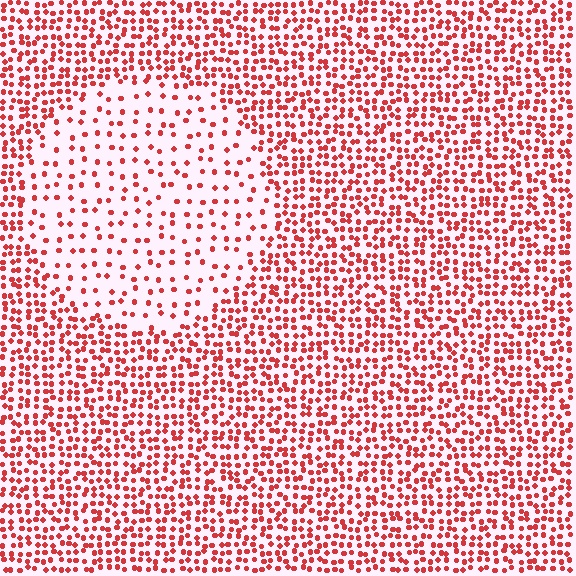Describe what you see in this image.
The image contains small red elements arranged at two different densities. A circle-shaped region is visible where the elements are less densely packed than the surrounding area.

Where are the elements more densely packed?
The elements are more densely packed outside the circle boundary.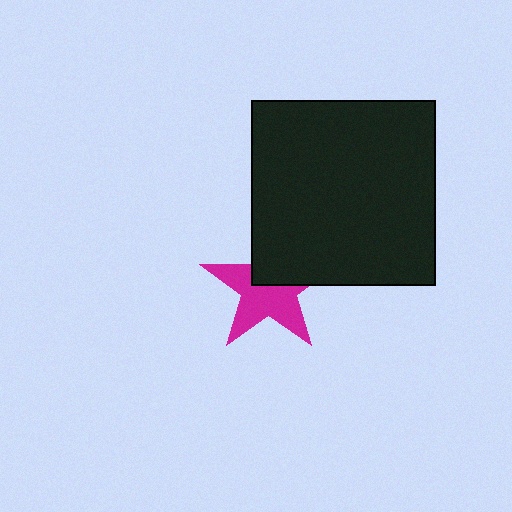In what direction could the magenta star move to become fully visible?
The magenta star could move toward the lower-left. That would shift it out from behind the black square entirely.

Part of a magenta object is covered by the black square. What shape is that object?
It is a star.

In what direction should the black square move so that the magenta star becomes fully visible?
The black square should move toward the upper-right. That is the shortest direction to clear the overlap and leave the magenta star fully visible.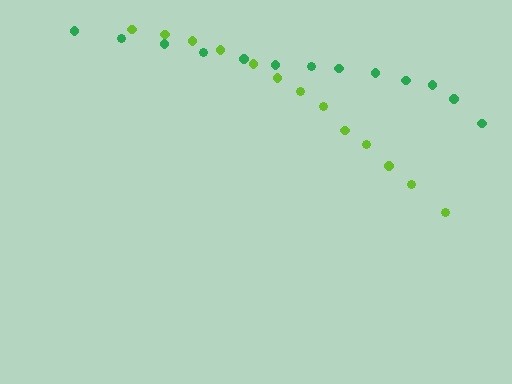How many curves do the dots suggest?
There are 2 distinct paths.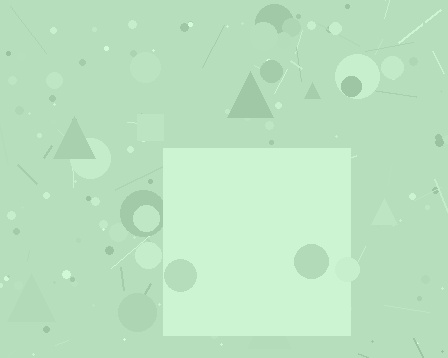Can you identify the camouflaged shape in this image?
The camouflaged shape is a square.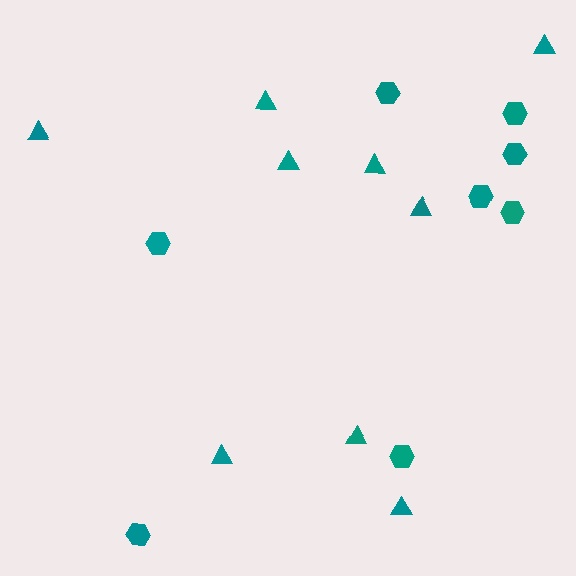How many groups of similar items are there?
There are 2 groups: one group of hexagons (8) and one group of triangles (9).